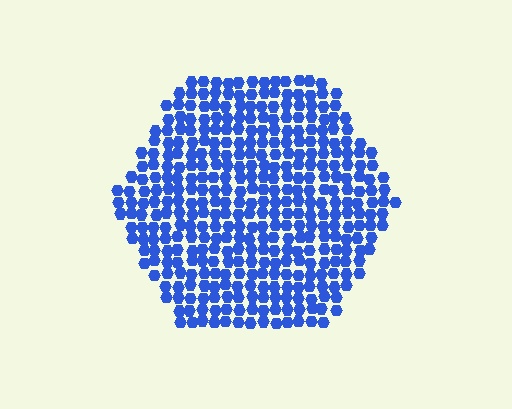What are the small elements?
The small elements are hexagons.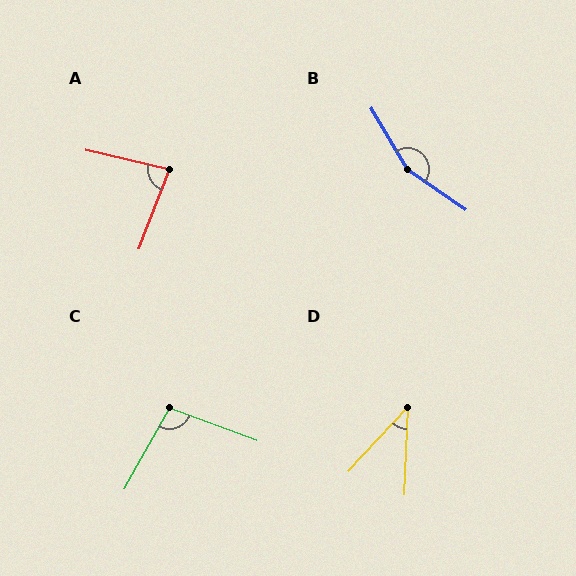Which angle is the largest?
B, at approximately 155 degrees.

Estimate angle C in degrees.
Approximately 99 degrees.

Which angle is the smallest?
D, at approximately 40 degrees.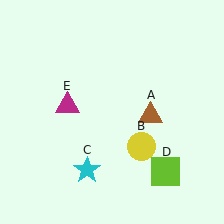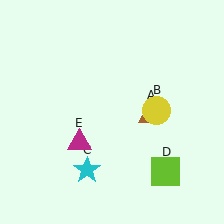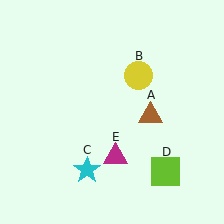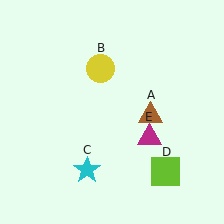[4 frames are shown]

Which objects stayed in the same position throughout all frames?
Brown triangle (object A) and cyan star (object C) and lime square (object D) remained stationary.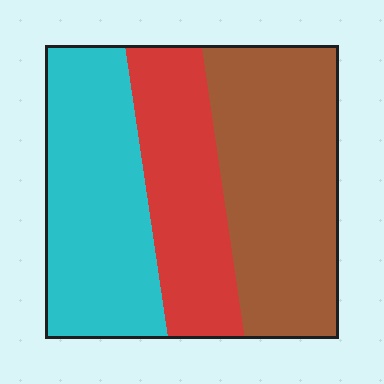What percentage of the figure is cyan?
Cyan takes up about one third (1/3) of the figure.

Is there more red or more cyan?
Cyan.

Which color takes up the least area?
Red, at roughly 25%.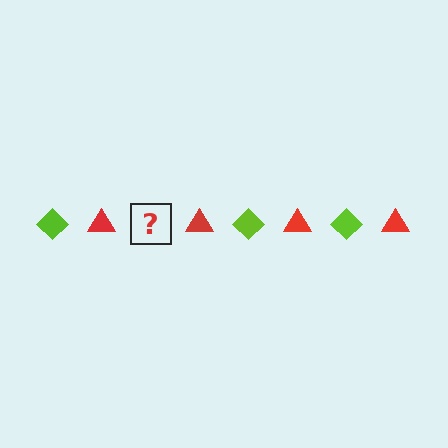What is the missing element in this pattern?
The missing element is a lime diamond.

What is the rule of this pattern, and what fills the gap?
The rule is that the pattern alternates between lime diamond and red triangle. The gap should be filled with a lime diamond.